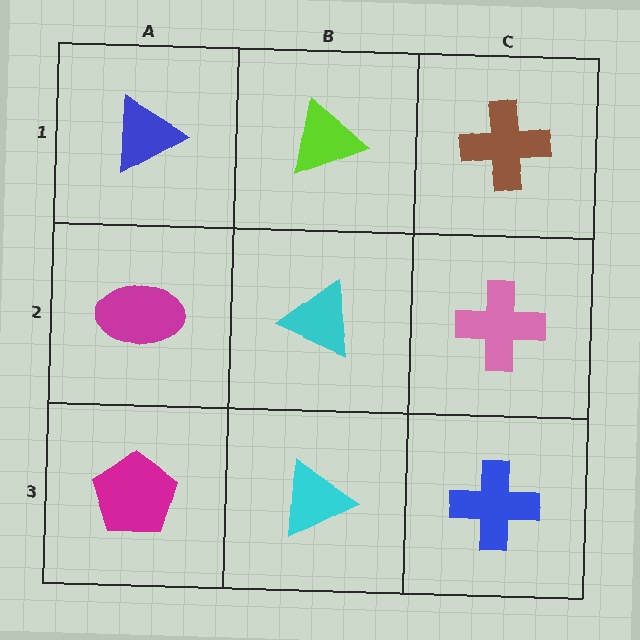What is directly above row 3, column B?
A cyan triangle.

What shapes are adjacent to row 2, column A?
A blue triangle (row 1, column A), a magenta pentagon (row 3, column A), a cyan triangle (row 2, column B).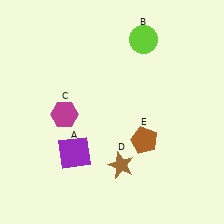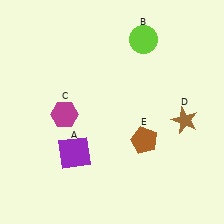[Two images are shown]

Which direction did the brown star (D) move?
The brown star (D) moved right.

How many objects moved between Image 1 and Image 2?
1 object moved between the two images.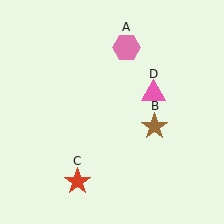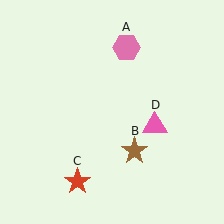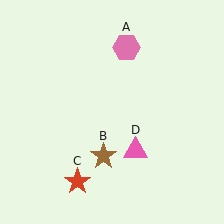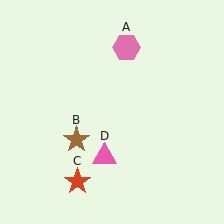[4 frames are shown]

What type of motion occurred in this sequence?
The brown star (object B), pink triangle (object D) rotated clockwise around the center of the scene.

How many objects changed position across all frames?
2 objects changed position: brown star (object B), pink triangle (object D).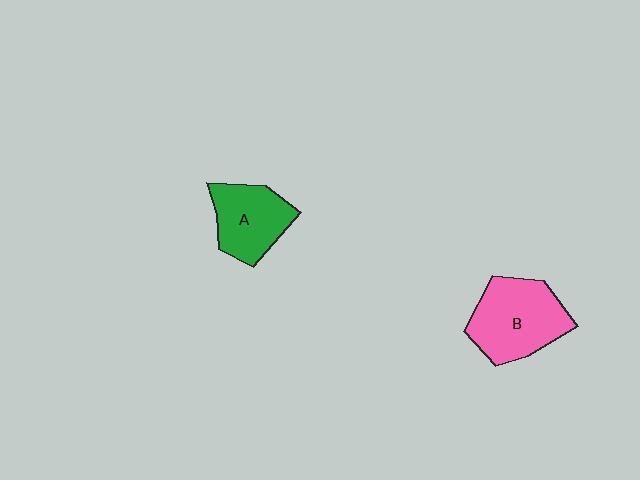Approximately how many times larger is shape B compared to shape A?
Approximately 1.3 times.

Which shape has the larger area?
Shape B (pink).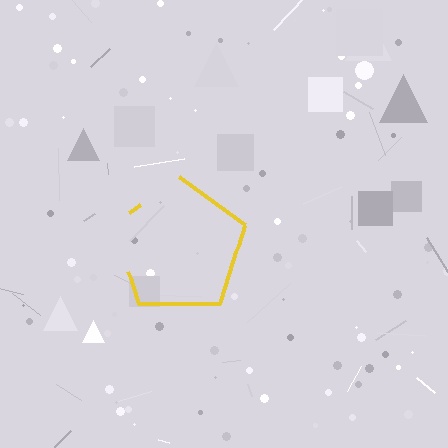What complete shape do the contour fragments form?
The contour fragments form a pentagon.